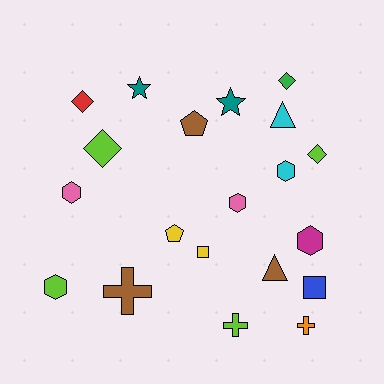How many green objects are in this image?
There is 1 green object.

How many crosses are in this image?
There are 3 crosses.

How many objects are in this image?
There are 20 objects.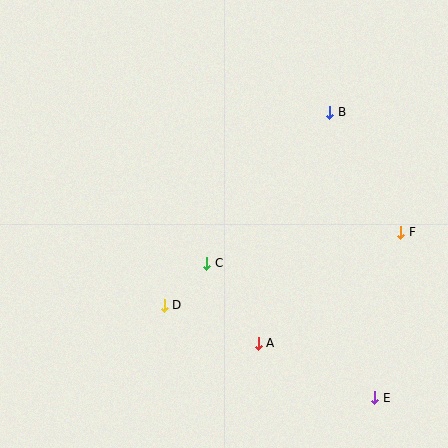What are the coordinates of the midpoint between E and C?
The midpoint between E and C is at (291, 330).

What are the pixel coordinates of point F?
Point F is at (401, 232).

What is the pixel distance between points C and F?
The distance between C and F is 196 pixels.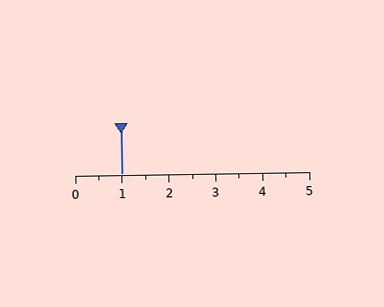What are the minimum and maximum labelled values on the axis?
The axis runs from 0 to 5.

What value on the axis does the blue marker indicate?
The marker indicates approximately 1.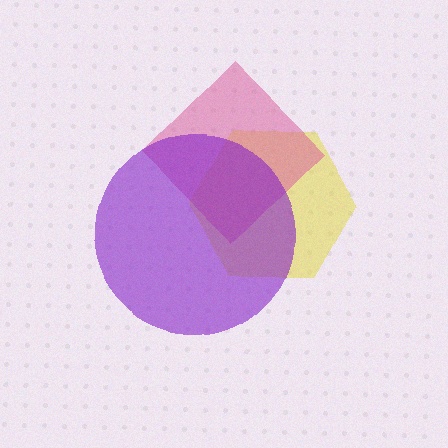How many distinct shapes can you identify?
There are 3 distinct shapes: a yellow hexagon, a pink diamond, a purple circle.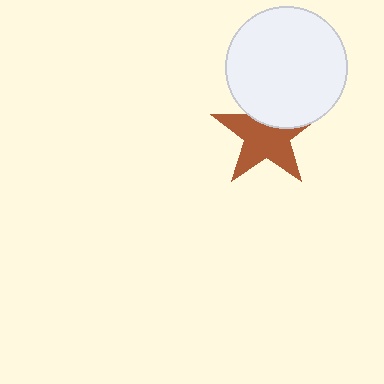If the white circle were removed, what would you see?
You would see the complete brown star.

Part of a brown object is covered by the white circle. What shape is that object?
It is a star.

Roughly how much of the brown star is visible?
Most of it is visible (roughly 67%).